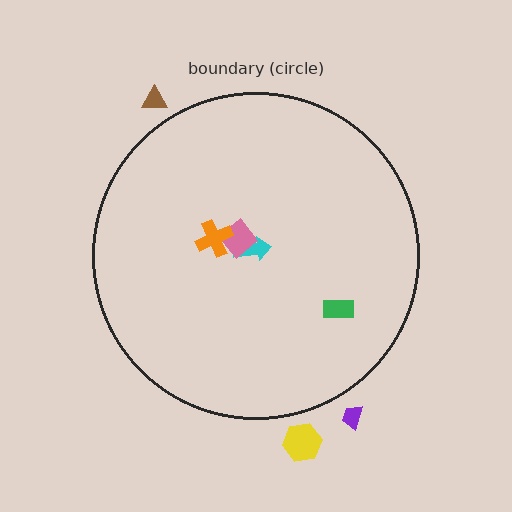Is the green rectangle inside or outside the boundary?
Inside.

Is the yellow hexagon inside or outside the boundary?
Outside.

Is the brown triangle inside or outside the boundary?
Outside.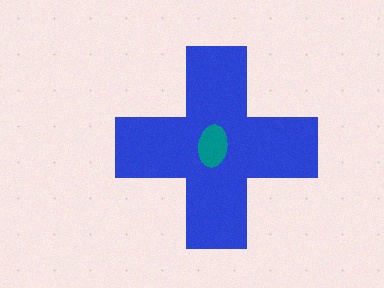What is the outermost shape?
The blue cross.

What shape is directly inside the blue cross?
The teal ellipse.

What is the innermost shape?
The teal ellipse.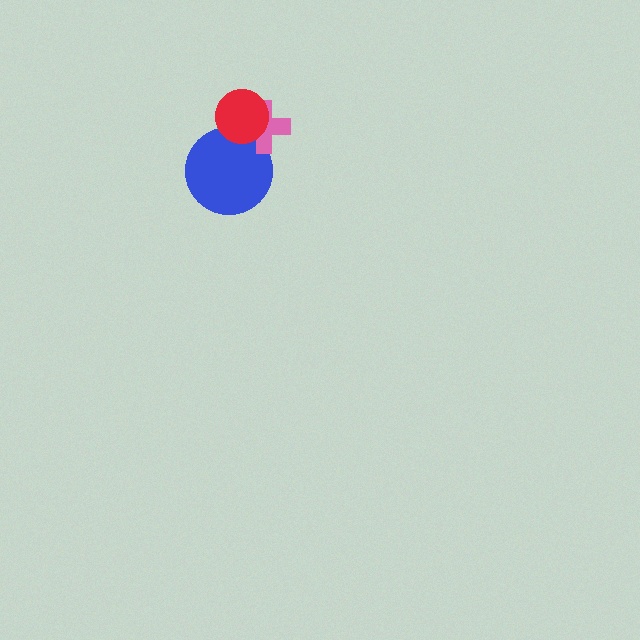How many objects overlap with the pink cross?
3 objects overlap with the pink cross.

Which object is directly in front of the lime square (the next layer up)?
The blue circle is directly in front of the lime square.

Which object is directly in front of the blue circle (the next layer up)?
The pink cross is directly in front of the blue circle.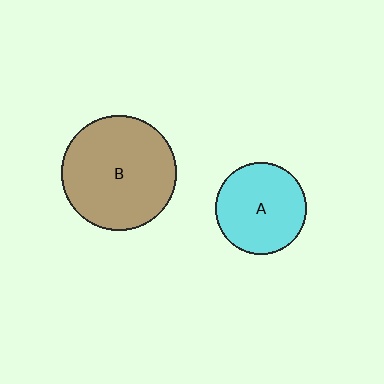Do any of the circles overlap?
No, none of the circles overlap.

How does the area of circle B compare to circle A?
Approximately 1.6 times.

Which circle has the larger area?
Circle B (brown).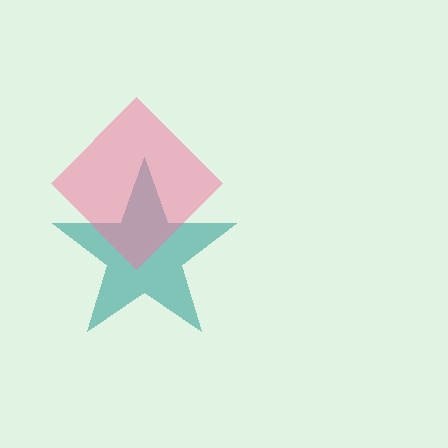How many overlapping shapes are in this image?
There are 2 overlapping shapes in the image.